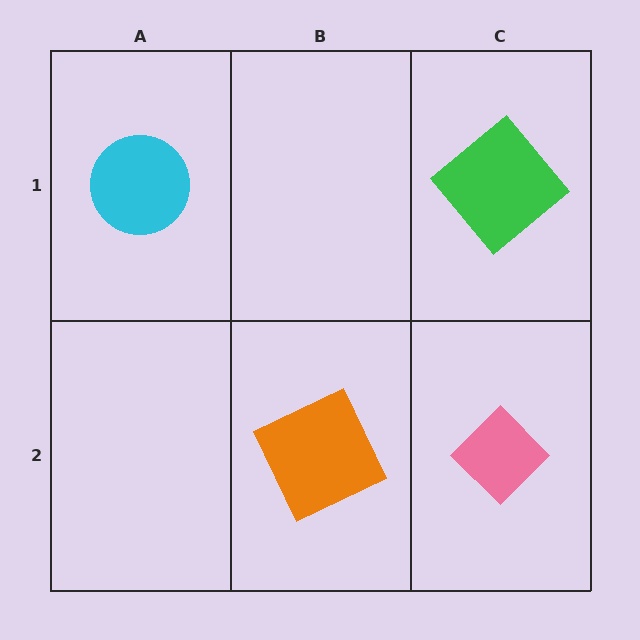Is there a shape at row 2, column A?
No, that cell is empty.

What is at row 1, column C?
A green diamond.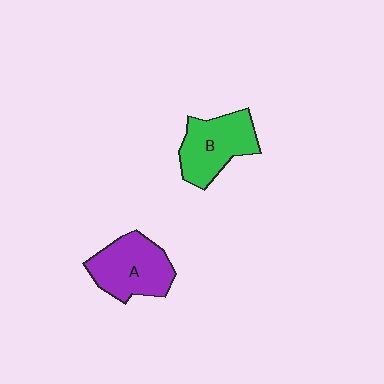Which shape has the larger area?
Shape A (purple).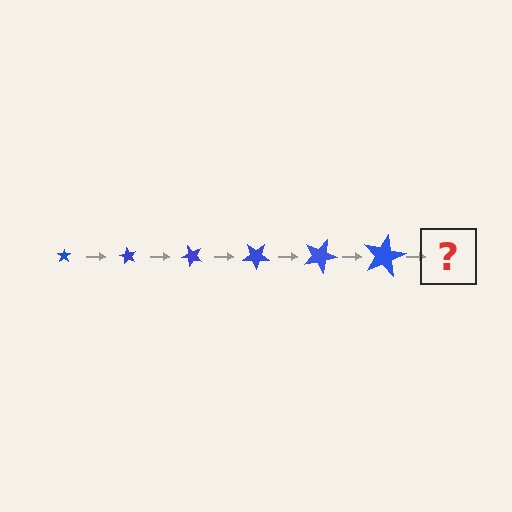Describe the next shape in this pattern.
It should be a star, larger than the previous one and rotated 360 degrees from the start.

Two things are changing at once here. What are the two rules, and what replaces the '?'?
The two rules are that the star grows larger each step and it rotates 60 degrees each step. The '?' should be a star, larger than the previous one and rotated 360 degrees from the start.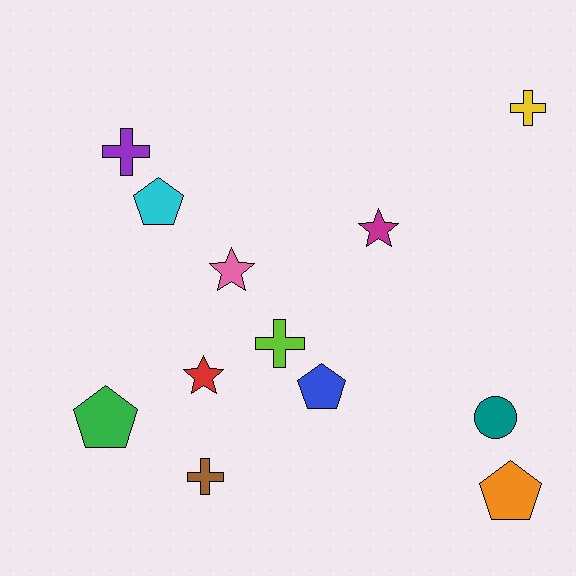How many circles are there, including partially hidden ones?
There is 1 circle.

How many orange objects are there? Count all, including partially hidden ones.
There is 1 orange object.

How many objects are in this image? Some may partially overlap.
There are 12 objects.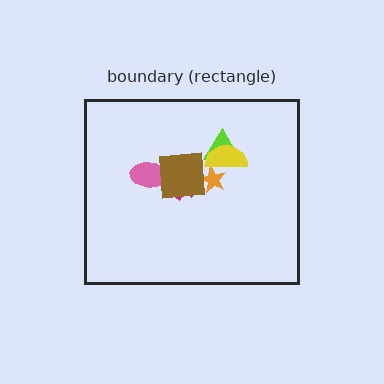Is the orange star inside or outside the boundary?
Inside.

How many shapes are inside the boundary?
6 inside, 0 outside.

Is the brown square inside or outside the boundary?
Inside.